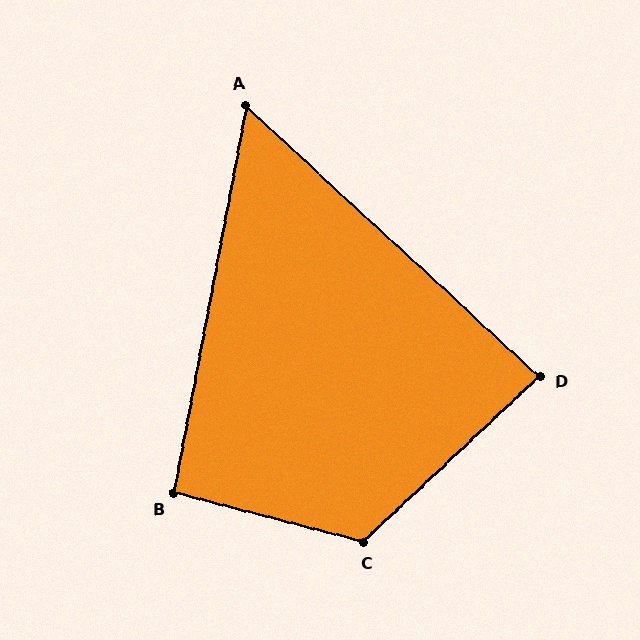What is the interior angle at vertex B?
Approximately 94 degrees (approximately right).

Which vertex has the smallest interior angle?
A, at approximately 58 degrees.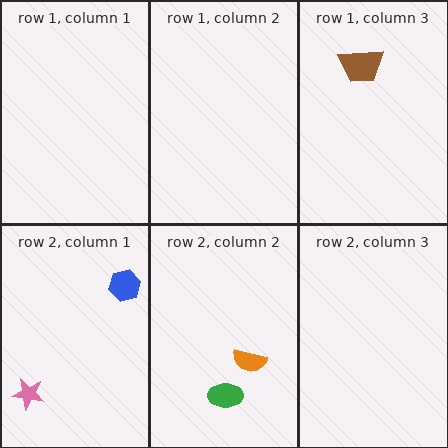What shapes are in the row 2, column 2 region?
The green ellipse, the orange semicircle.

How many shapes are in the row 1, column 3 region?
1.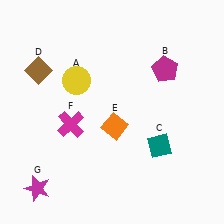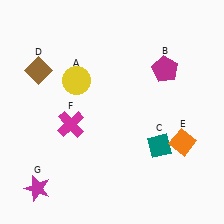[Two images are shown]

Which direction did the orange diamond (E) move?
The orange diamond (E) moved right.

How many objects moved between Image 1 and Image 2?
1 object moved between the two images.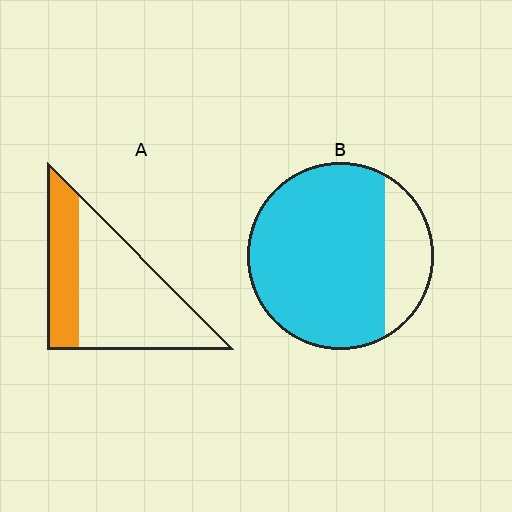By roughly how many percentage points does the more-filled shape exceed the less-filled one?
By roughly 50 percentage points (B over A).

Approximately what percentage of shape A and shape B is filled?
A is approximately 30% and B is approximately 80%.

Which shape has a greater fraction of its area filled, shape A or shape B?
Shape B.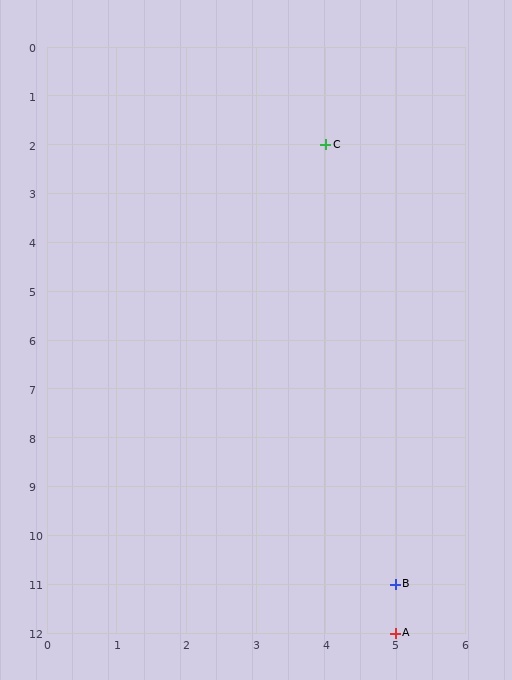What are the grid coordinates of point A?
Point A is at grid coordinates (5, 12).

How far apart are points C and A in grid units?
Points C and A are 1 column and 10 rows apart (about 10.0 grid units diagonally).